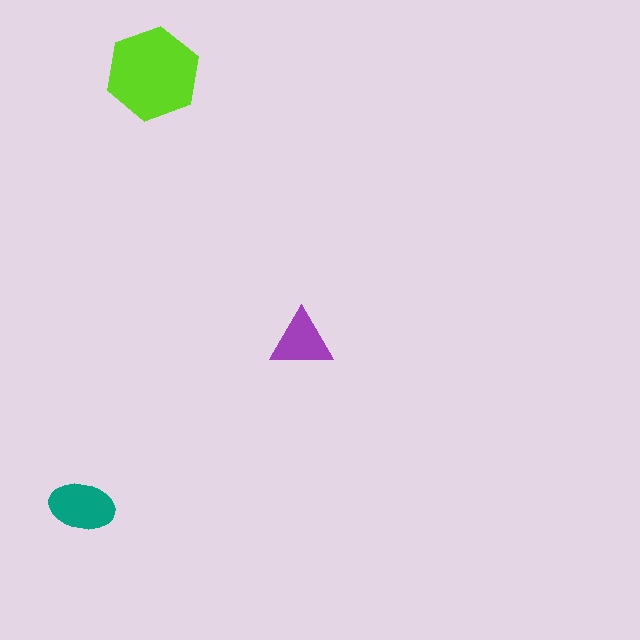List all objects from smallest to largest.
The purple triangle, the teal ellipse, the lime hexagon.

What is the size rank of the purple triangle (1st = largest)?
3rd.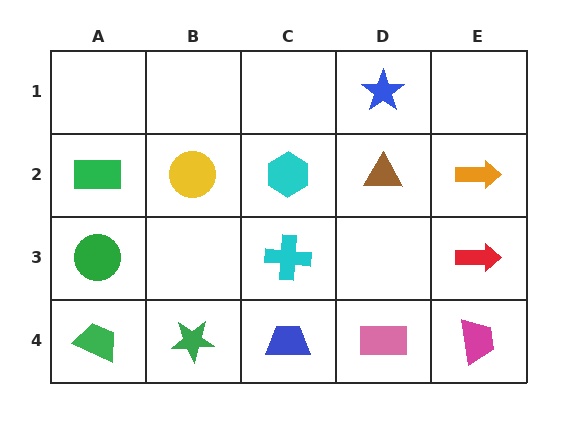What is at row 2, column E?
An orange arrow.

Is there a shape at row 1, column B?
No, that cell is empty.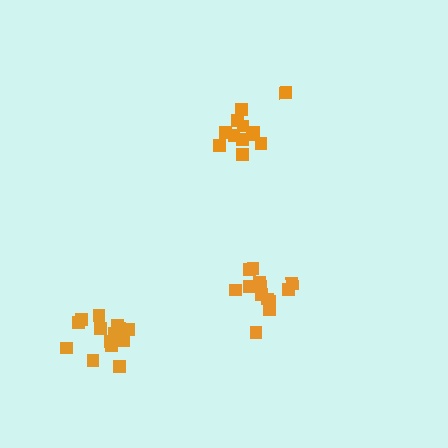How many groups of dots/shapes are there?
There are 3 groups.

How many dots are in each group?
Group 1: 12 dots, Group 2: 12 dots, Group 3: 14 dots (38 total).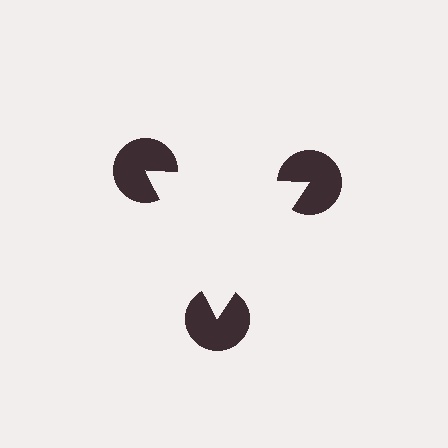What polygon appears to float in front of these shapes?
An illusory triangle — its edges are inferred from the aligned wedge cuts in the pac-man discs, not physically drawn.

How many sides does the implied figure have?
3 sides.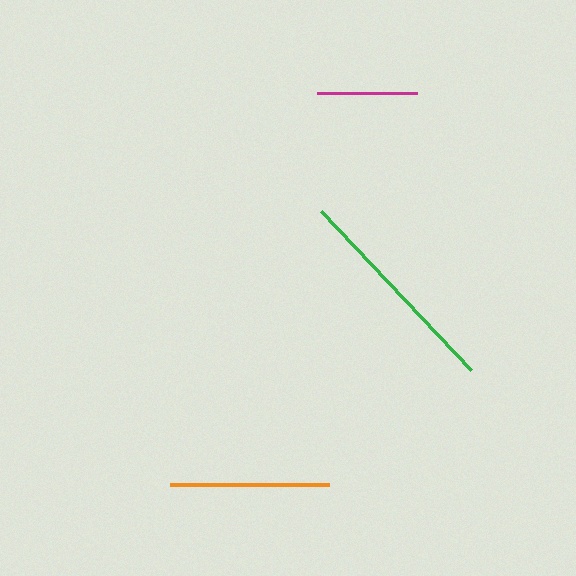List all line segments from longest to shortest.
From longest to shortest: green, orange, magenta.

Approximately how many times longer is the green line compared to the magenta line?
The green line is approximately 2.2 times the length of the magenta line.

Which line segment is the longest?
The green line is the longest at approximately 219 pixels.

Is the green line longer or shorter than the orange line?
The green line is longer than the orange line.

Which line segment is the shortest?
The magenta line is the shortest at approximately 100 pixels.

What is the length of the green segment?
The green segment is approximately 219 pixels long.